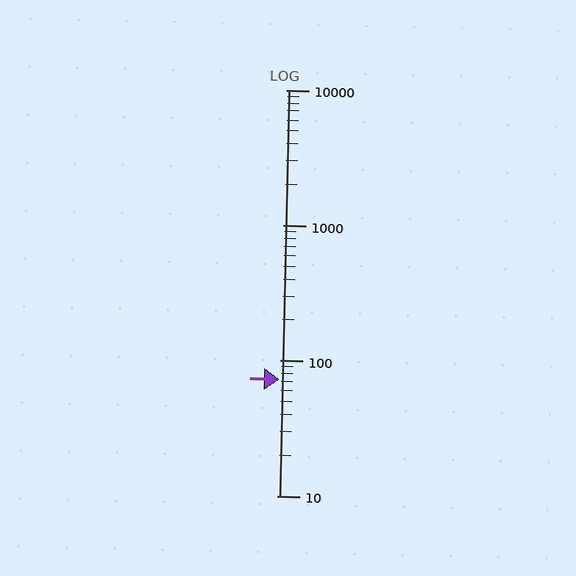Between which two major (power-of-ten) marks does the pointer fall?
The pointer is between 10 and 100.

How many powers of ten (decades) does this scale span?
The scale spans 3 decades, from 10 to 10000.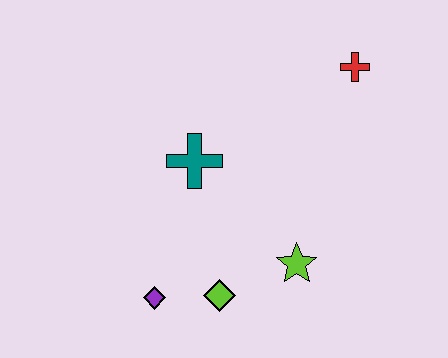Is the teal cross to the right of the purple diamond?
Yes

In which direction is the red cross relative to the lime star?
The red cross is above the lime star.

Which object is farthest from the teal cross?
The red cross is farthest from the teal cross.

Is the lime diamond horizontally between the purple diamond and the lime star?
Yes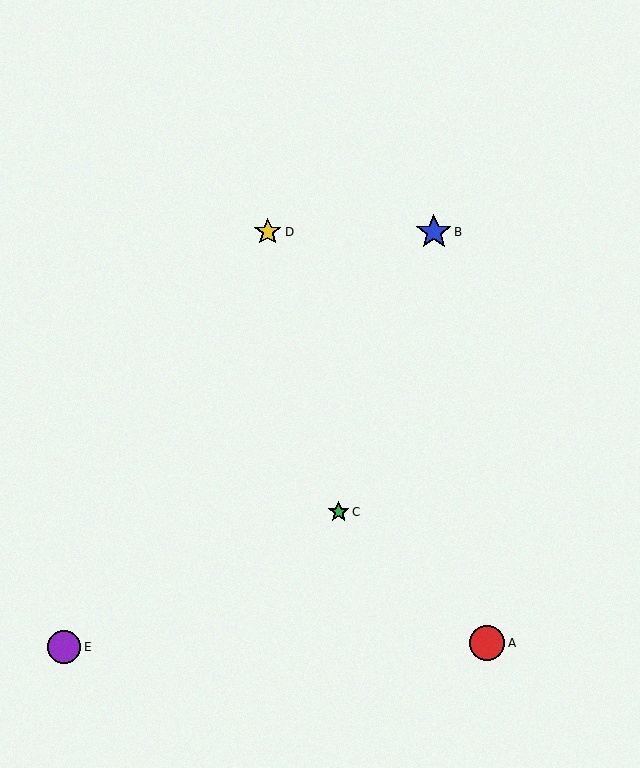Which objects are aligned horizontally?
Objects B, D are aligned horizontally.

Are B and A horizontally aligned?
No, B is at y≈232 and A is at y≈643.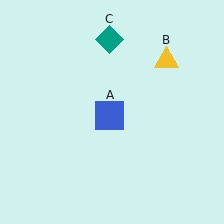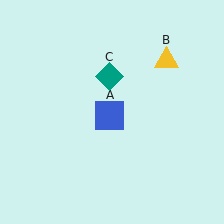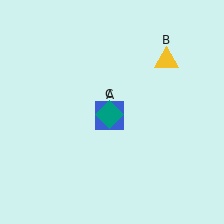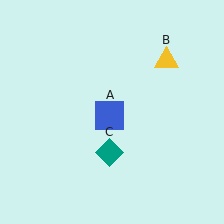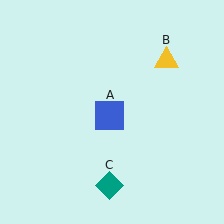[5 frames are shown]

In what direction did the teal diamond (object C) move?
The teal diamond (object C) moved down.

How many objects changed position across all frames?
1 object changed position: teal diamond (object C).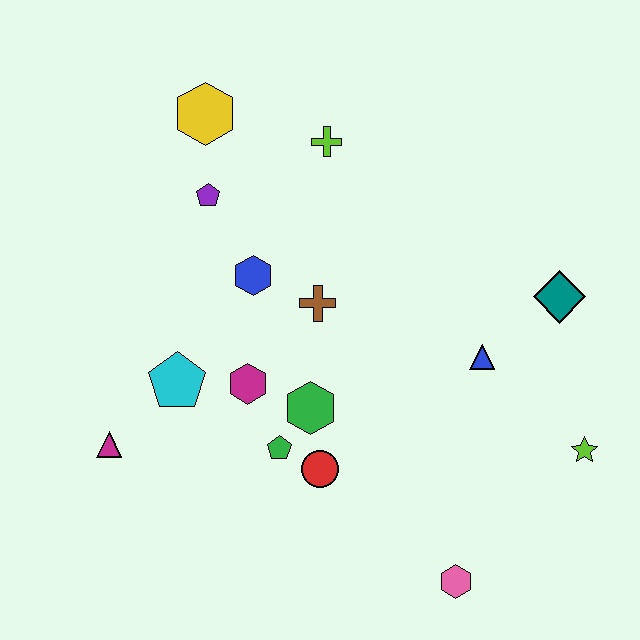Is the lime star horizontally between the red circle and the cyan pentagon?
No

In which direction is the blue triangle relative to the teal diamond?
The blue triangle is to the left of the teal diamond.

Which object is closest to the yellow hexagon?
The purple pentagon is closest to the yellow hexagon.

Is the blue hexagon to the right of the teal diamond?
No